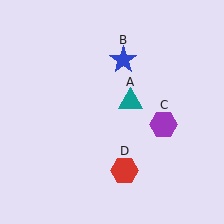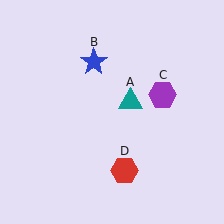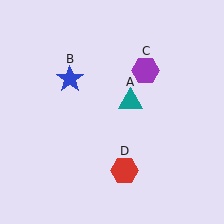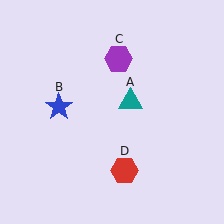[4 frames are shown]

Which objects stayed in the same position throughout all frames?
Teal triangle (object A) and red hexagon (object D) remained stationary.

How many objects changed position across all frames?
2 objects changed position: blue star (object B), purple hexagon (object C).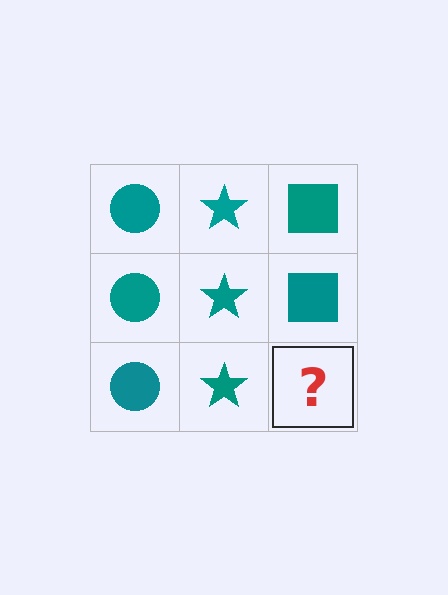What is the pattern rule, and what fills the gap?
The rule is that each column has a consistent shape. The gap should be filled with a teal square.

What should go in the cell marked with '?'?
The missing cell should contain a teal square.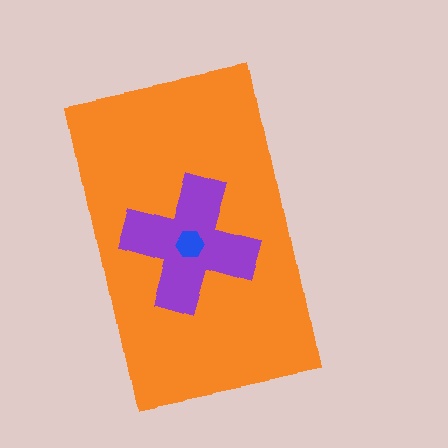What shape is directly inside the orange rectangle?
The purple cross.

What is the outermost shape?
The orange rectangle.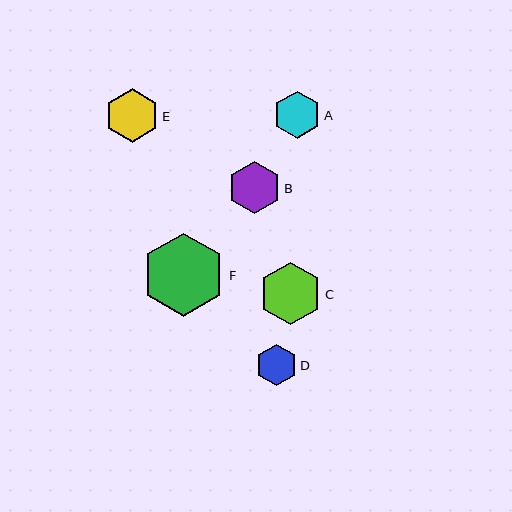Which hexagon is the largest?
Hexagon F is the largest with a size of approximately 84 pixels.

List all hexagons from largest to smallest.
From largest to smallest: F, C, E, B, A, D.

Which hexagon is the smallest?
Hexagon D is the smallest with a size of approximately 41 pixels.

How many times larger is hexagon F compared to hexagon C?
Hexagon F is approximately 1.3 times the size of hexagon C.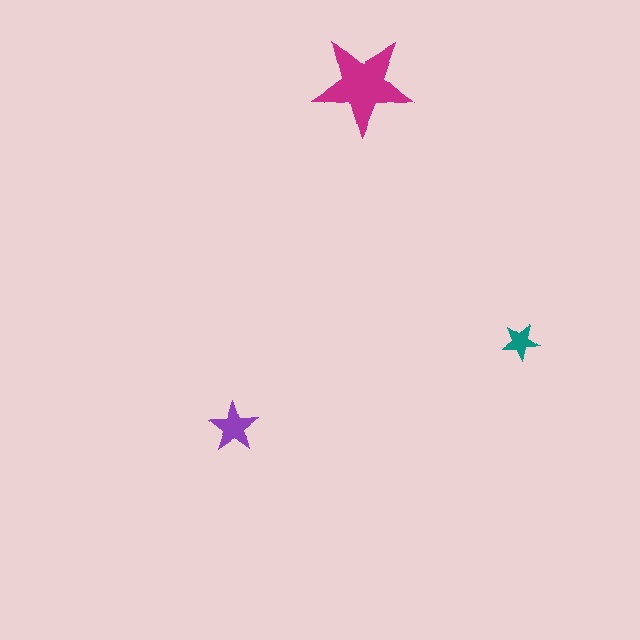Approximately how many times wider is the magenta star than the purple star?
About 2 times wider.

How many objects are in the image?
There are 3 objects in the image.